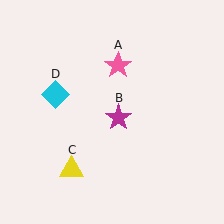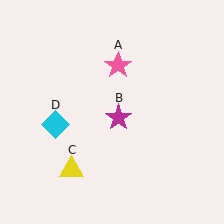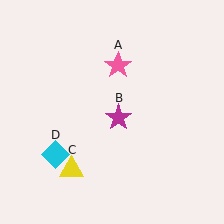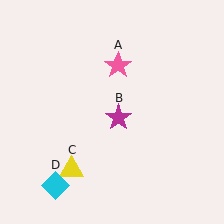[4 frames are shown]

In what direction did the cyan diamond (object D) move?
The cyan diamond (object D) moved down.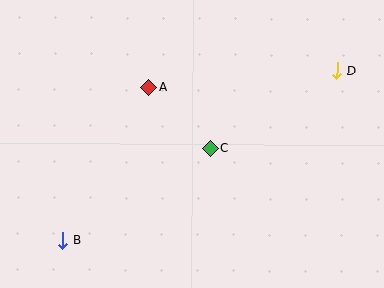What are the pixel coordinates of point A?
Point A is at (149, 87).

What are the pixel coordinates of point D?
Point D is at (337, 71).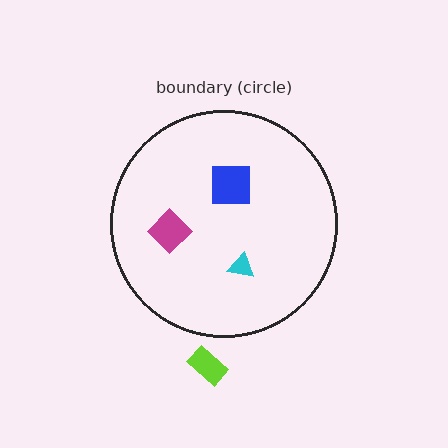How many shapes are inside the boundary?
3 inside, 1 outside.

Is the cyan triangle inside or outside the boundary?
Inside.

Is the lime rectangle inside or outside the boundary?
Outside.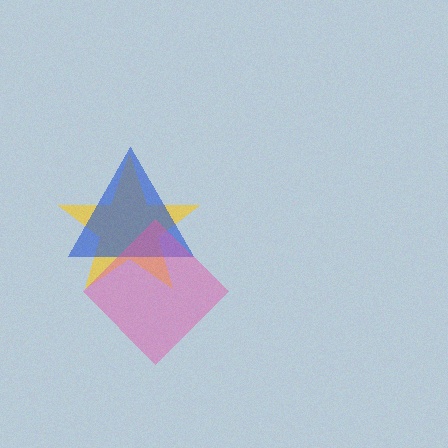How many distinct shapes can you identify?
There are 3 distinct shapes: a yellow star, a blue triangle, a pink diamond.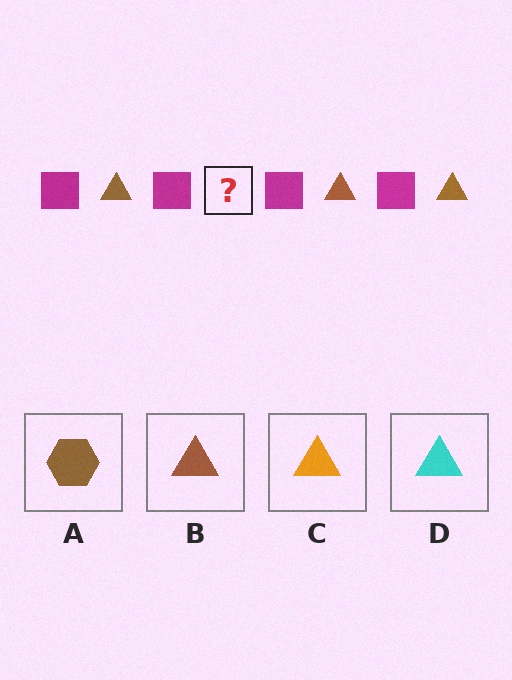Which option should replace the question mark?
Option B.